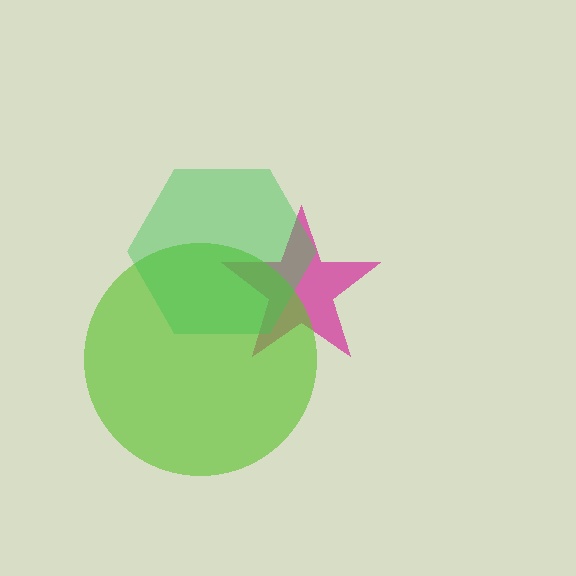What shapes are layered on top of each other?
The layered shapes are: a magenta star, a lime circle, a green hexagon.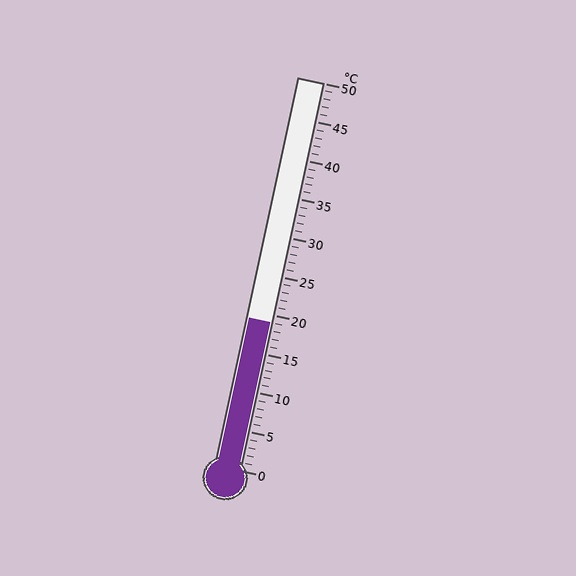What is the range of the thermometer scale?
The thermometer scale ranges from 0°C to 50°C.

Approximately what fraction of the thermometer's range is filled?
The thermometer is filled to approximately 40% of its range.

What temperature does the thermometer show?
The thermometer shows approximately 19°C.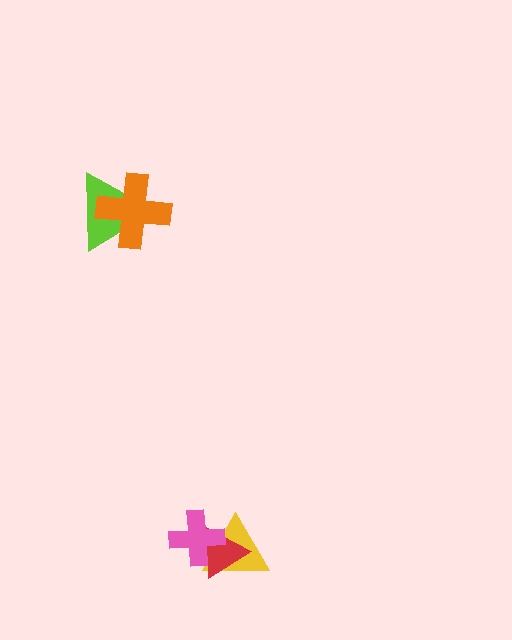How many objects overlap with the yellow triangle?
2 objects overlap with the yellow triangle.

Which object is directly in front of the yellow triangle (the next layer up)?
The red triangle is directly in front of the yellow triangle.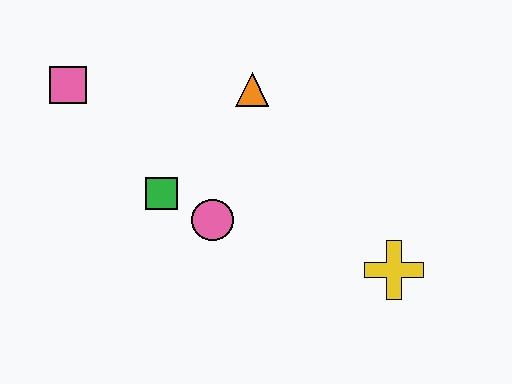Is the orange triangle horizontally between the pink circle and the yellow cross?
Yes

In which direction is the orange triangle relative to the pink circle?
The orange triangle is above the pink circle.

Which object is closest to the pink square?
The green square is closest to the pink square.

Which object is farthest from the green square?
The yellow cross is farthest from the green square.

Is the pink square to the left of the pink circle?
Yes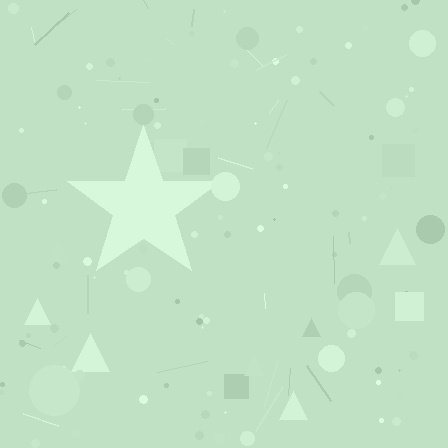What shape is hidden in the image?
A star is hidden in the image.